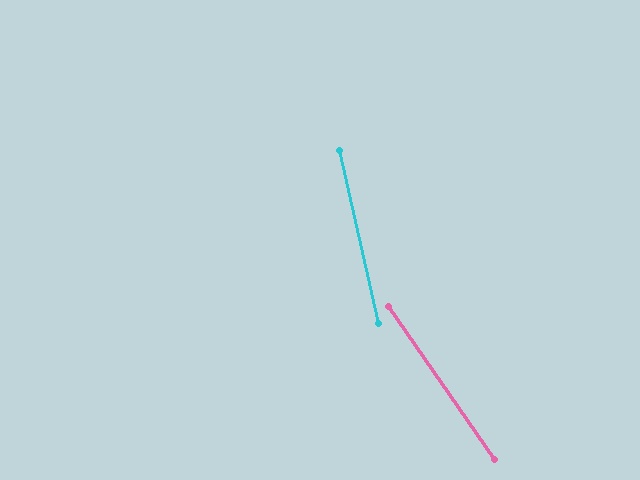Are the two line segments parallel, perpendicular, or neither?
Neither parallel nor perpendicular — they differ by about 22°.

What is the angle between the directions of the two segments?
Approximately 22 degrees.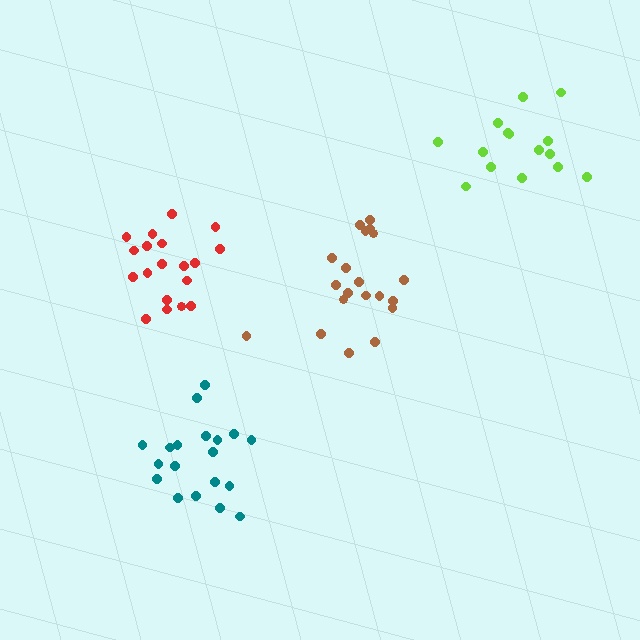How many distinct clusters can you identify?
There are 4 distinct clusters.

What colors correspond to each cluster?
The clusters are colored: brown, teal, lime, red.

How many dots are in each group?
Group 1: 20 dots, Group 2: 19 dots, Group 3: 15 dots, Group 4: 19 dots (73 total).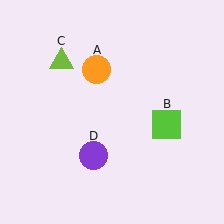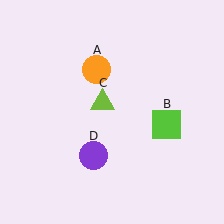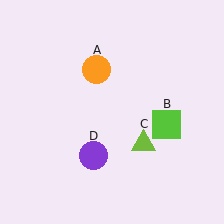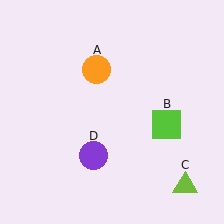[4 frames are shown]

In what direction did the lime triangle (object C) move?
The lime triangle (object C) moved down and to the right.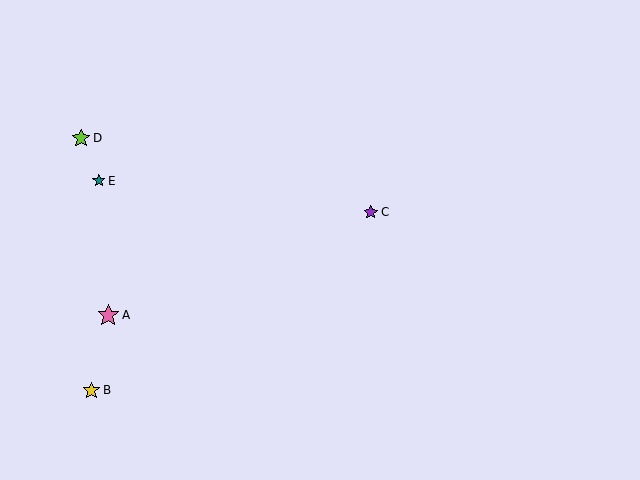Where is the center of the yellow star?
The center of the yellow star is at (91, 390).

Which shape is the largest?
The pink star (labeled A) is the largest.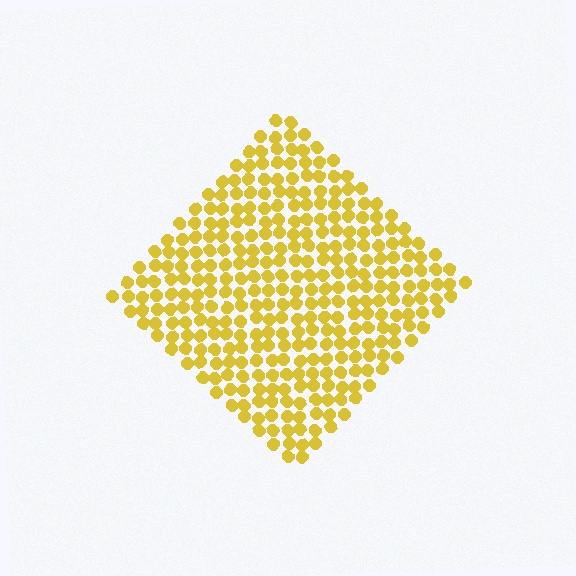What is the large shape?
The large shape is a diamond.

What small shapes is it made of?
It is made of small circles.